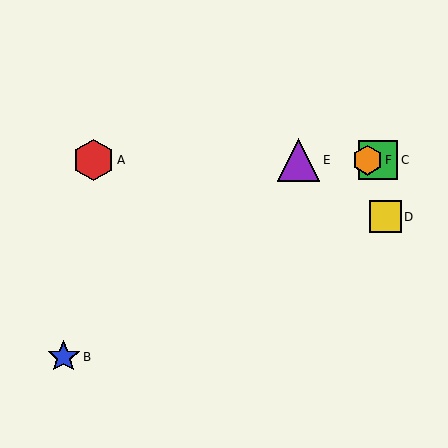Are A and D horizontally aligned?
No, A is at y≈160 and D is at y≈217.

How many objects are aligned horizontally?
4 objects (A, C, E, F) are aligned horizontally.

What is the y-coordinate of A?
Object A is at y≈160.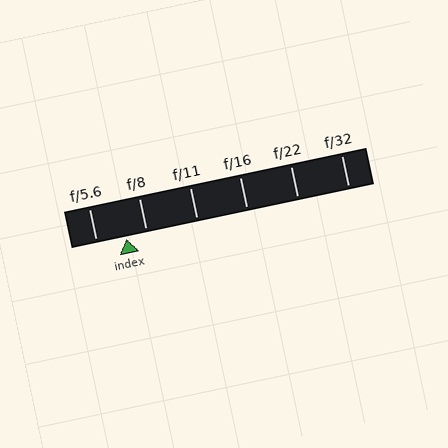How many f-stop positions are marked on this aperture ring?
There are 6 f-stop positions marked.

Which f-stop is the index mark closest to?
The index mark is closest to f/8.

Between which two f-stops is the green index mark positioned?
The index mark is between f/5.6 and f/8.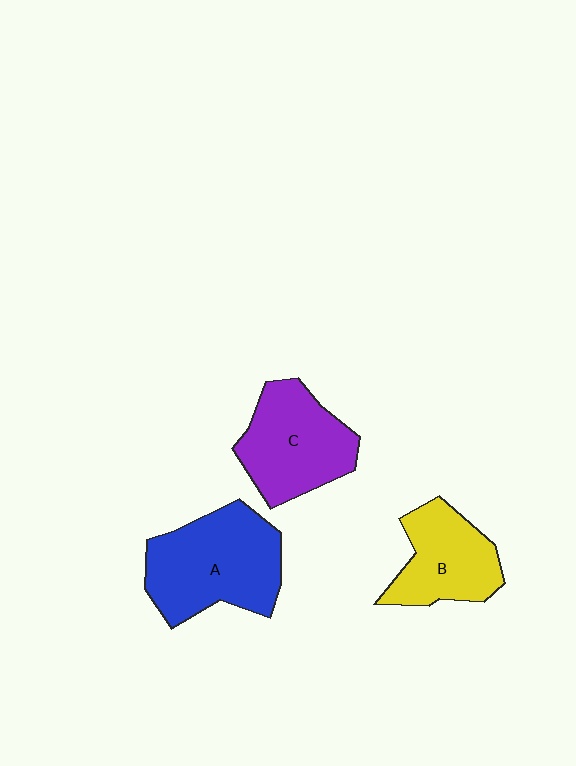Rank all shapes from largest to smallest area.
From largest to smallest: A (blue), C (purple), B (yellow).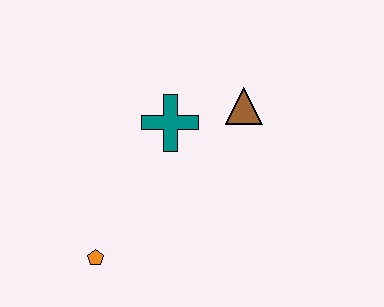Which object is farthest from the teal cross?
The orange pentagon is farthest from the teal cross.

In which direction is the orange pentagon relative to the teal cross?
The orange pentagon is below the teal cross.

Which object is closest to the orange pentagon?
The teal cross is closest to the orange pentagon.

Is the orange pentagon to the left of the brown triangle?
Yes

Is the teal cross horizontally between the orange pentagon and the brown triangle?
Yes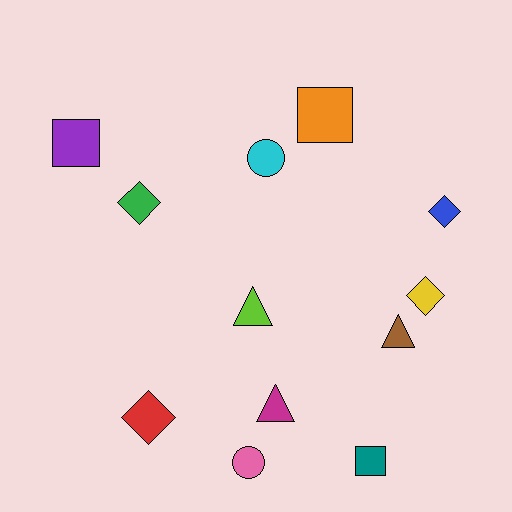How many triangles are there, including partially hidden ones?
There are 3 triangles.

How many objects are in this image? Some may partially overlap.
There are 12 objects.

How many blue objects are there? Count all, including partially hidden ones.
There is 1 blue object.